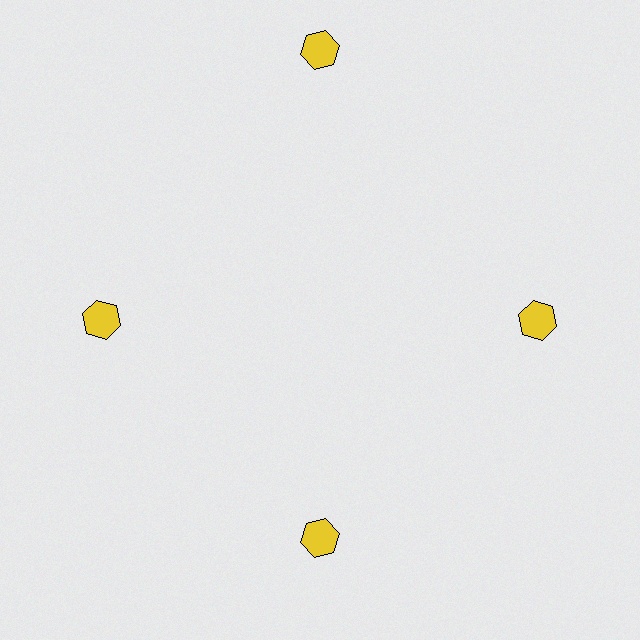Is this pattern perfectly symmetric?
No. The 4 yellow hexagons are arranged in a ring, but one element near the 12 o'clock position is pushed outward from the center, breaking the 4-fold rotational symmetry.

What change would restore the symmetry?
The symmetry would be restored by moving it inward, back onto the ring so that all 4 hexagons sit at equal angles and equal distance from the center.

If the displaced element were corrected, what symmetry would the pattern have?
It would have 4-fold rotational symmetry — the pattern would map onto itself every 90 degrees.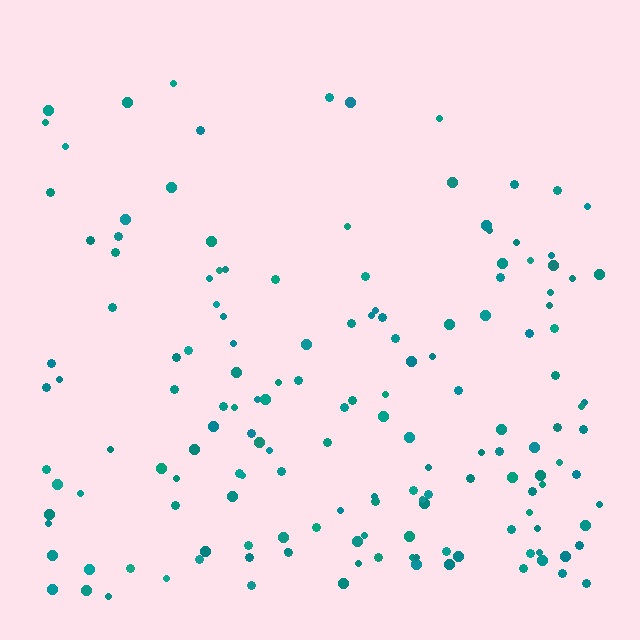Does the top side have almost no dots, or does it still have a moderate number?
Still a moderate number, just noticeably fewer than the bottom.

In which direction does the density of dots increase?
From top to bottom, with the bottom side densest.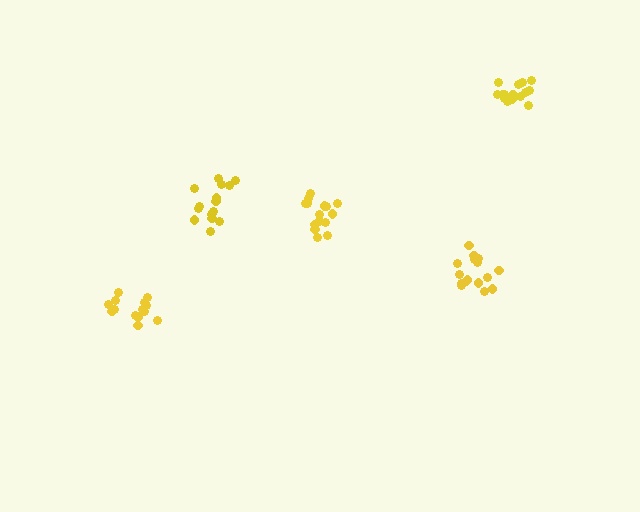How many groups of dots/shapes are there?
There are 5 groups.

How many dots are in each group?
Group 1: 14 dots, Group 2: 18 dots, Group 3: 16 dots, Group 4: 15 dots, Group 5: 16 dots (79 total).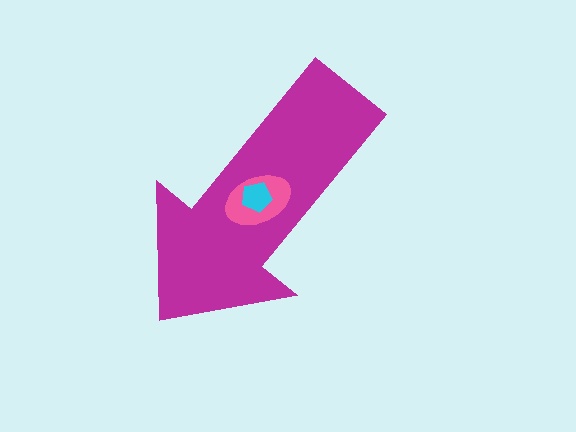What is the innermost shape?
The cyan pentagon.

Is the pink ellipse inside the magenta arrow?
Yes.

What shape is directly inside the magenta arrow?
The pink ellipse.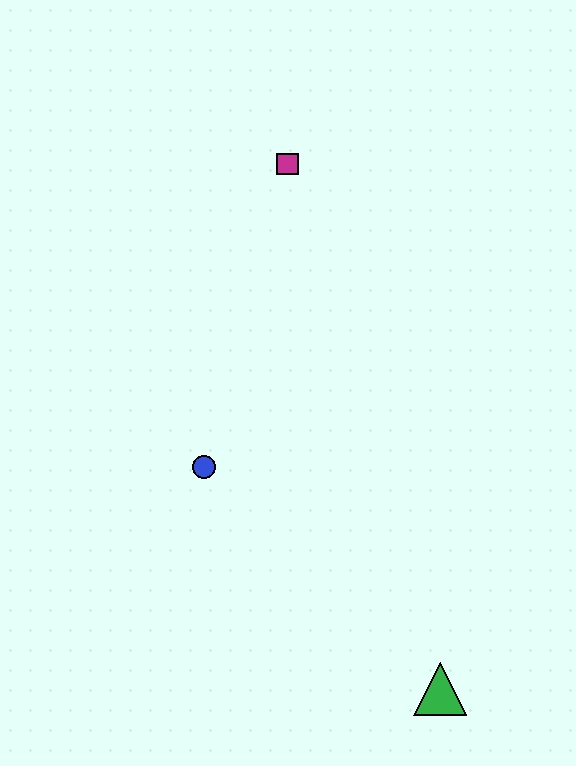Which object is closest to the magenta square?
The blue circle is closest to the magenta square.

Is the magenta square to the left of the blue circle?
No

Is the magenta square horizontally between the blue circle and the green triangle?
Yes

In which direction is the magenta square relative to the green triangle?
The magenta square is above the green triangle.